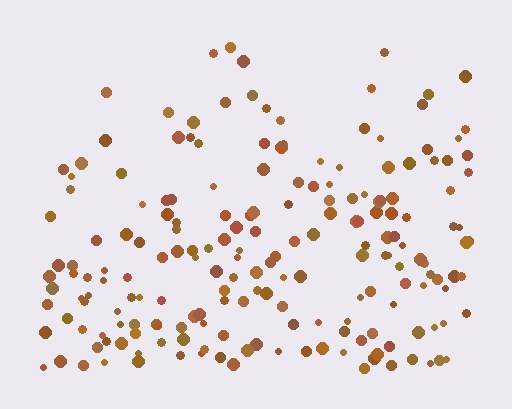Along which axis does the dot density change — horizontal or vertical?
Vertical.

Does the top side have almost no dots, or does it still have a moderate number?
Still a moderate number, just noticeably fewer than the bottom.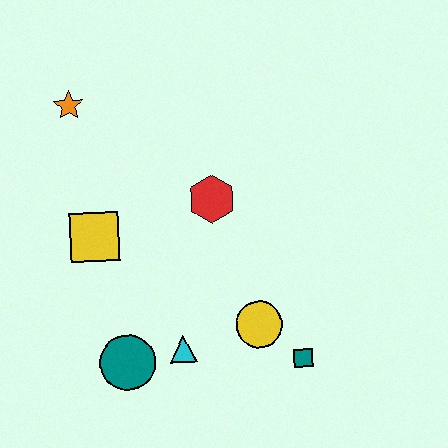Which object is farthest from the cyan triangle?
The orange star is farthest from the cyan triangle.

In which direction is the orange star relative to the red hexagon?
The orange star is to the left of the red hexagon.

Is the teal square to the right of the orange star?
Yes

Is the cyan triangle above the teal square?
Yes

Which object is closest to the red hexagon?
The yellow square is closest to the red hexagon.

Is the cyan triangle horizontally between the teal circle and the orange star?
No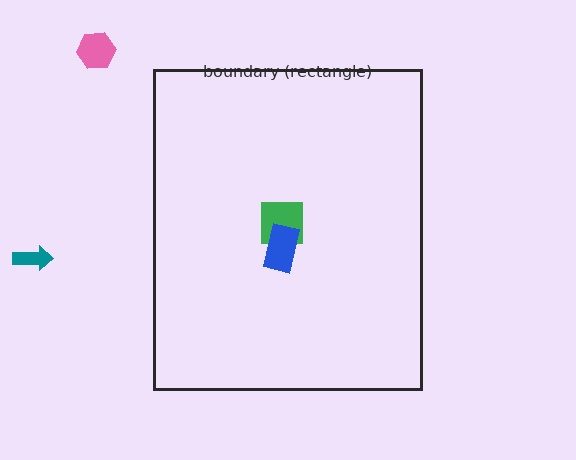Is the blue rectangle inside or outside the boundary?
Inside.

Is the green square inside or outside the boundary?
Inside.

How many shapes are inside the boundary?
2 inside, 2 outside.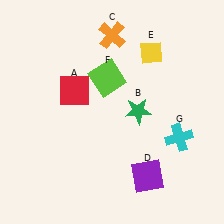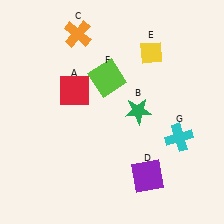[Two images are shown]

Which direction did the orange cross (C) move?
The orange cross (C) moved left.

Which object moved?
The orange cross (C) moved left.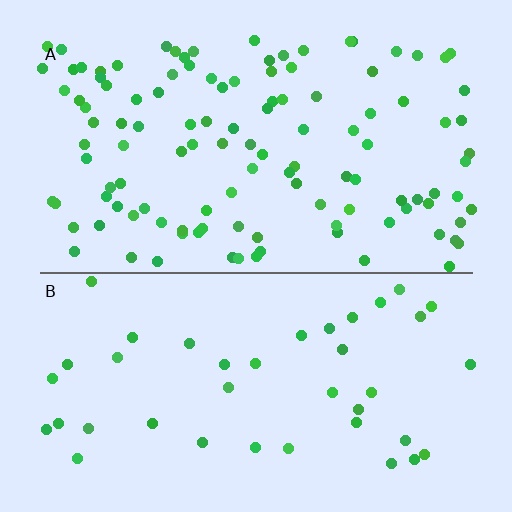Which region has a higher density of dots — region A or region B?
A (the top).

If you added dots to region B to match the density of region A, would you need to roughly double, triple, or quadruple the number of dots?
Approximately triple.